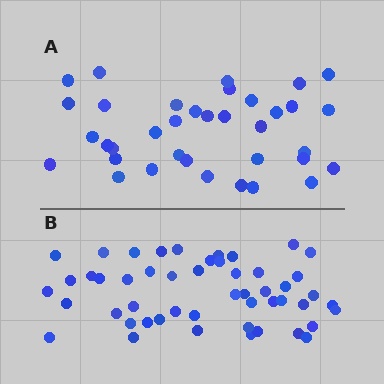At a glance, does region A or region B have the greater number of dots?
Region B (the bottom region) has more dots.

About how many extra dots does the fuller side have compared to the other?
Region B has approximately 15 more dots than region A.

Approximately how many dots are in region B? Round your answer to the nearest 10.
About 50 dots.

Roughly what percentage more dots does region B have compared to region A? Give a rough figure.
About 40% more.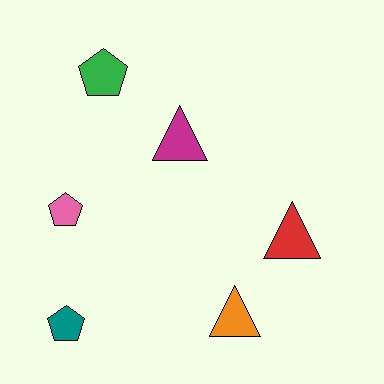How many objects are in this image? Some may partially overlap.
There are 6 objects.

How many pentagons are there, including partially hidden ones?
There are 3 pentagons.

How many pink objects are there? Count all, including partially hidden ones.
There is 1 pink object.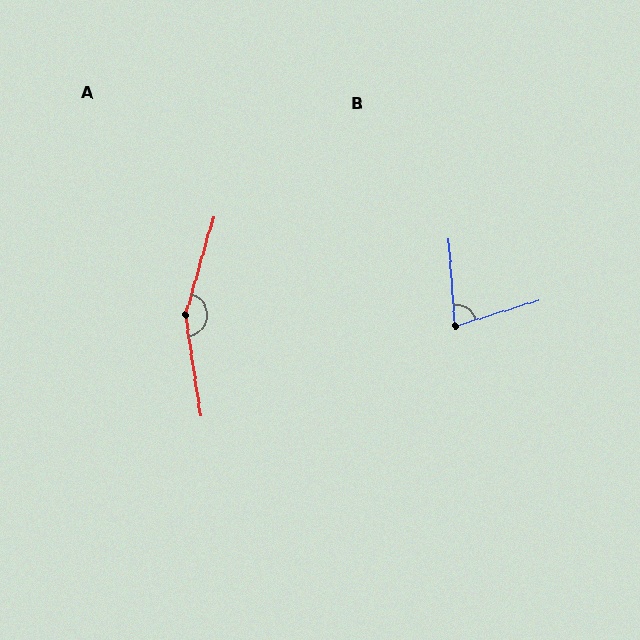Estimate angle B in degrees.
Approximately 77 degrees.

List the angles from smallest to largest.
B (77°), A (155°).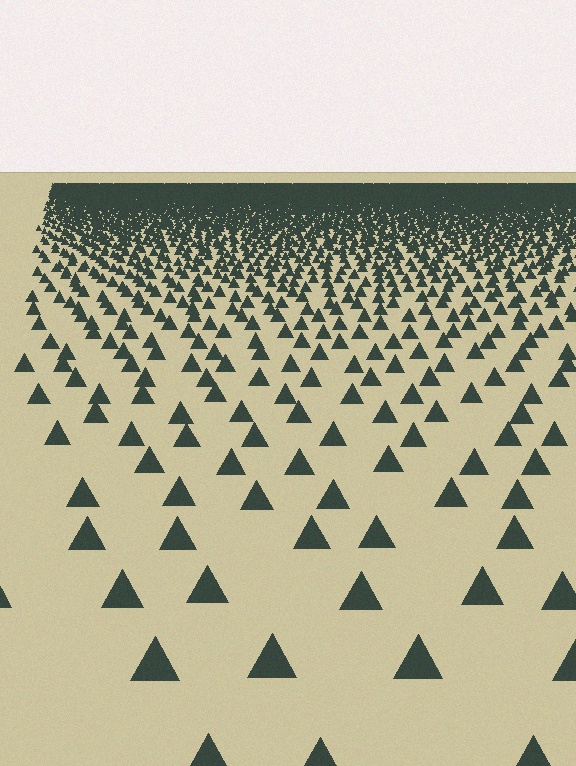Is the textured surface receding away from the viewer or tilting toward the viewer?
The surface is receding away from the viewer. Texture elements get smaller and denser toward the top.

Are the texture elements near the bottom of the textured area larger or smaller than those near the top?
Larger. Near the bottom, elements are closer to the viewer and appear at a bigger on-screen size.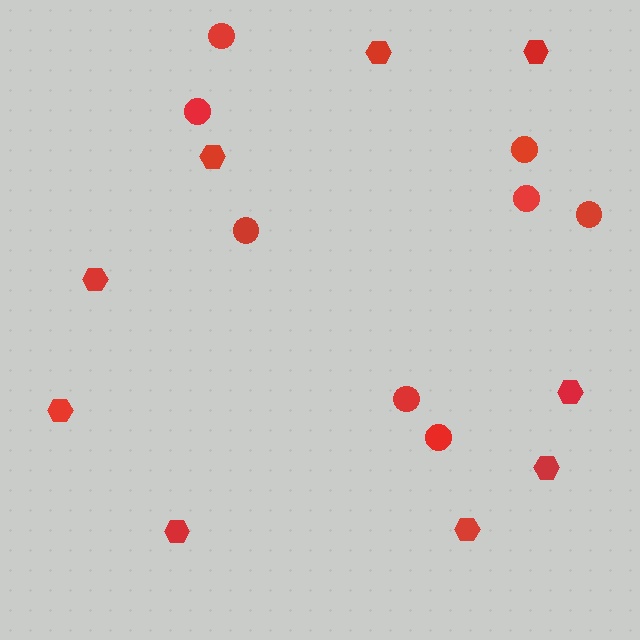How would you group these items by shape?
There are 2 groups: one group of hexagons (9) and one group of circles (8).